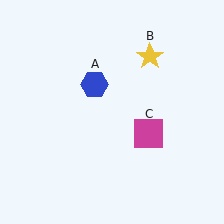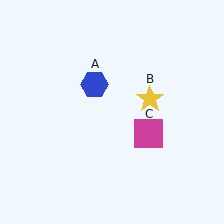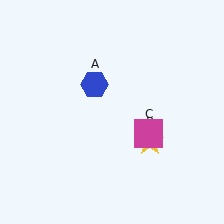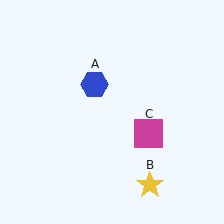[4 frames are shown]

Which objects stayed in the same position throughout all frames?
Blue hexagon (object A) and magenta square (object C) remained stationary.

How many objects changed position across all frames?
1 object changed position: yellow star (object B).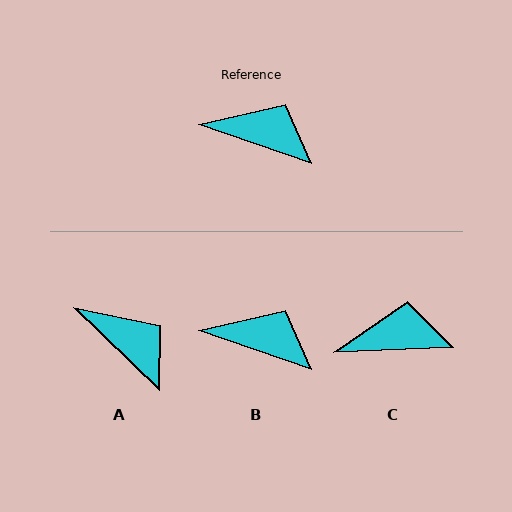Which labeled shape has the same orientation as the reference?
B.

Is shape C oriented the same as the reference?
No, it is off by about 22 degrees.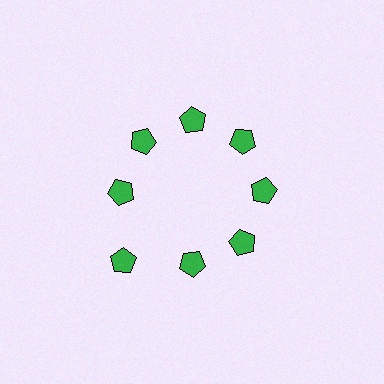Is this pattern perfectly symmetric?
No. The 8 green pentagons are arranged in a ring, but one element near the 8 o'clock position is pushed outward from the center, breaking the 8-fold rotational symmetry.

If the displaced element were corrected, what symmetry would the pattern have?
It would have 8-fold rotational symmetry — the pattern would map onto itself every 45 degrees.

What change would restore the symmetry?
The symmetry would be restored by moving it inward, back onto the ring so that all 8 pentagons sit at equal angles and equal distance from the center.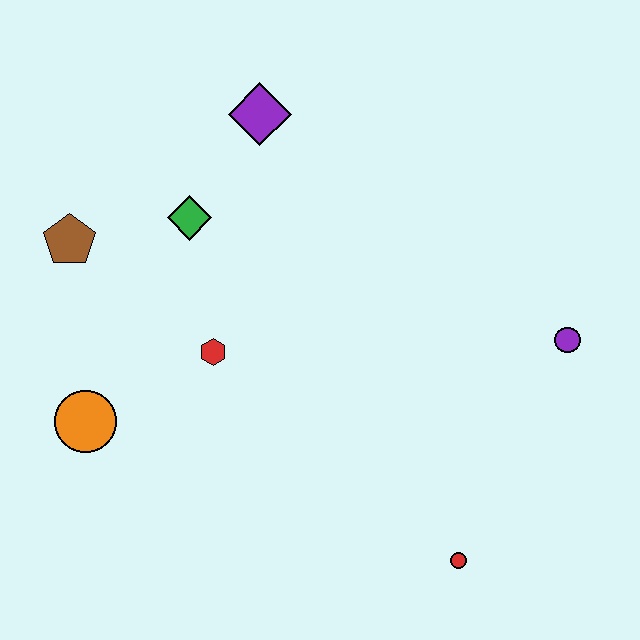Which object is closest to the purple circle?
The red circle is closest to the purple circle.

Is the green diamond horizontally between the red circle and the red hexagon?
No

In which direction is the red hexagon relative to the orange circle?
The red hexagon is to the right of the orange circle.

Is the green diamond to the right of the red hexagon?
No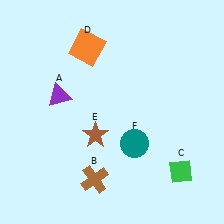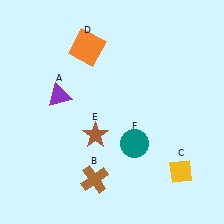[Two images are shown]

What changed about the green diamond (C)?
In Image 1, C is green. In Image 2, it changed to yellow.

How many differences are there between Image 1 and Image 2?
There is 1 difference between the two images.